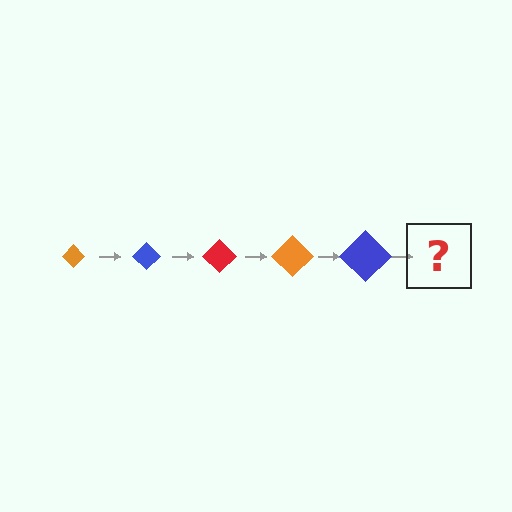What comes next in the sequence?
The next element should be a red diamond, larger than the previous one.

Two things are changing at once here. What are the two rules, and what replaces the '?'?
The two rules are that the diamond grows larger each step and the color cycles through orange, blue, and red. The '?' should be a red diamond, larger than the previous one.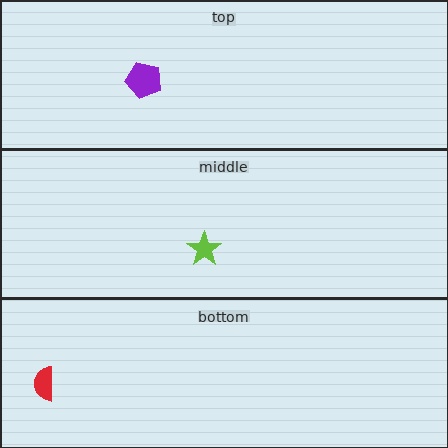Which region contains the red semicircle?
The bottom region.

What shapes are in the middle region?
The lime star.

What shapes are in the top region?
The purple pentagon.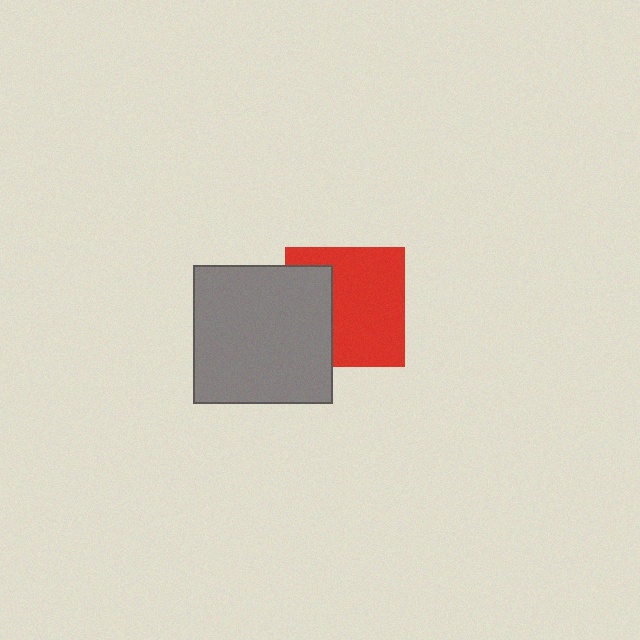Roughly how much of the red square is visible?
Most of it is visible (roughly 66%).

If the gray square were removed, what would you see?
You would see the complete red square.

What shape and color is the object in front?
The object in front is a gray square.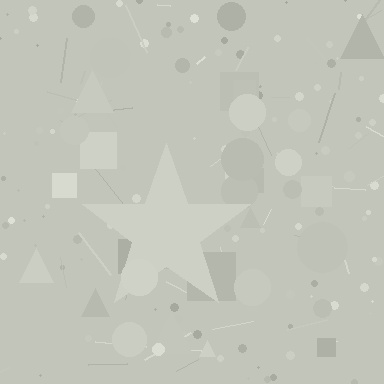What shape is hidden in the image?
A star is hidden in the image.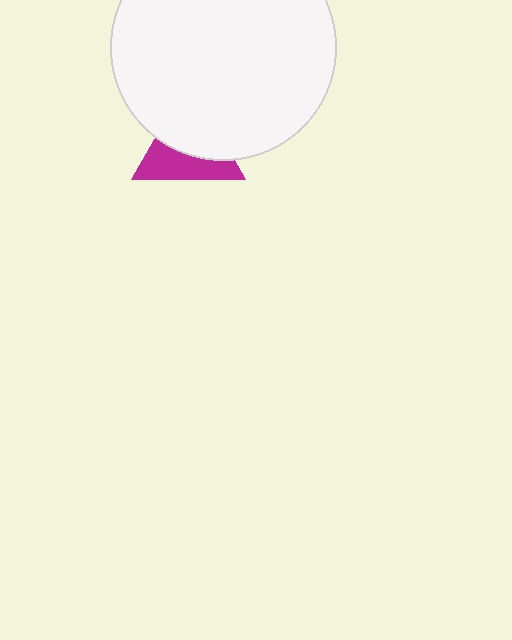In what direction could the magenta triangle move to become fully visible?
The magenta triangle could move down. That would shift it out from behind the white circle entirely.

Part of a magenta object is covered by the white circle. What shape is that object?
It is a triangle.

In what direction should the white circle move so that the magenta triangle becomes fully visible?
The white circle should move up. That is the shortest direction to clear the overlap and leave the magenta triangle fully visible.